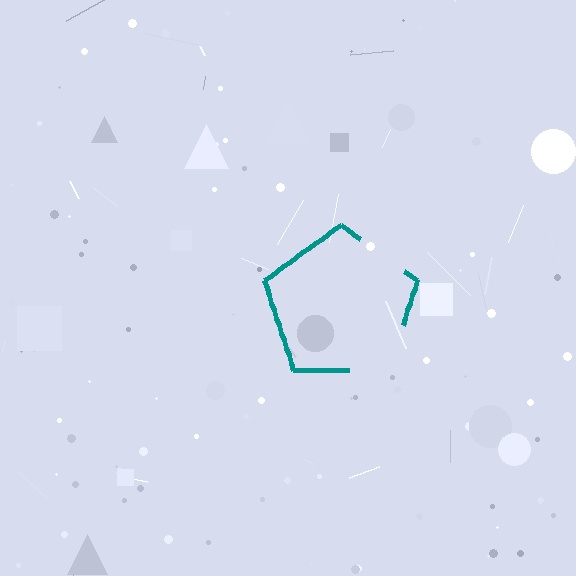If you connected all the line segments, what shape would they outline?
They would outline a pentagon.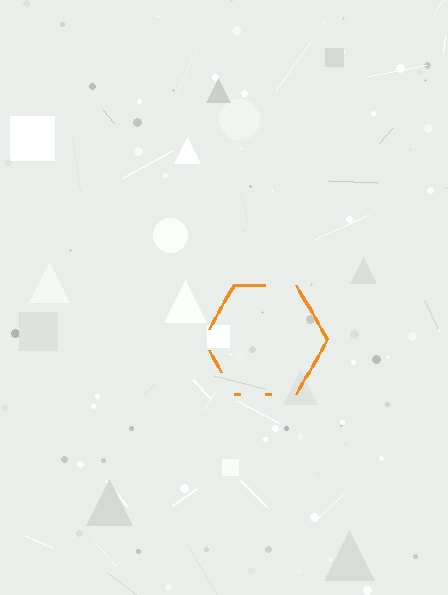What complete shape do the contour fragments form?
The contour fragments form a hexagon.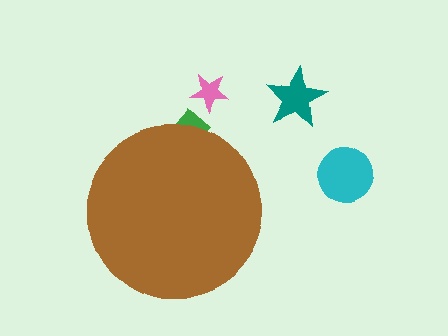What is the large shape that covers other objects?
A brown circle.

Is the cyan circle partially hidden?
No, the cyan circle is fully visible.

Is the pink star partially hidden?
No, the pink star is fully visible.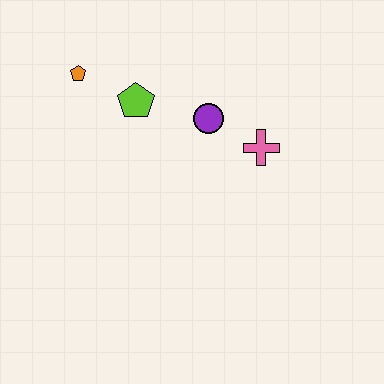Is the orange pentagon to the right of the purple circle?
No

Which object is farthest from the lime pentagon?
The pink cross is farthest from the lime pentagon.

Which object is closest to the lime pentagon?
The orange pentagon is closest to the lime pentagon.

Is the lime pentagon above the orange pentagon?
No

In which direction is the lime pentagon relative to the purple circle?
The lime pentagon is to the left of the purple circle.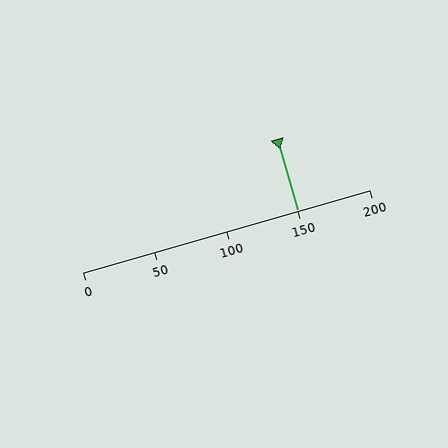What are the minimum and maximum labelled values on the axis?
The axis runs from 0 to 200.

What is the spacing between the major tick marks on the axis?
The major ticks are spaced 50 apart.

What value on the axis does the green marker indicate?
The marker indicates approximately 150.